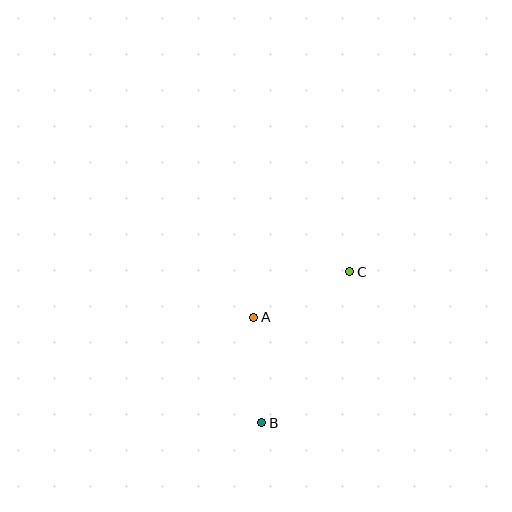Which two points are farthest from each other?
Points B and C are farthest from each other.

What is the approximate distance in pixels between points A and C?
The distance between A and C is approximately 106 pixels.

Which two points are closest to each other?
Points A and B are closest to each other.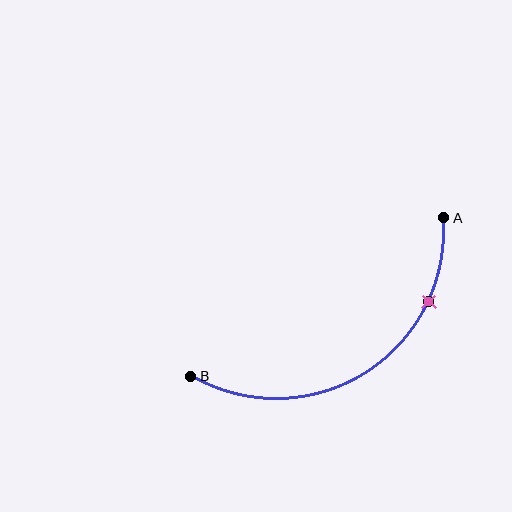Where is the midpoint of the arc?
The arc midpoint is the point on the curve farthest from the straight line joining A and B. It sits below that line.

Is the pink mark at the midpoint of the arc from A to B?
No. The pink mark lies on the arc but is closer to endpoint A. The arc midpoint would be at the point on the curve equidistant along the arc from both A and B.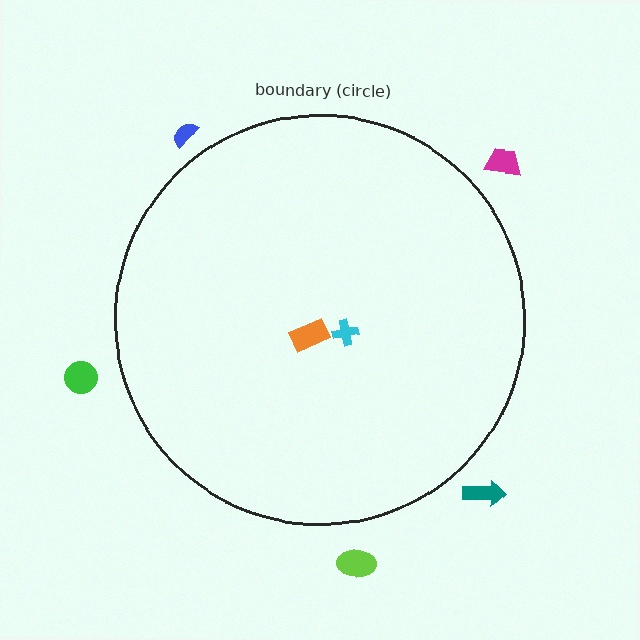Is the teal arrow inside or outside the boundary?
Outside.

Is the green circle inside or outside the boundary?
Outside.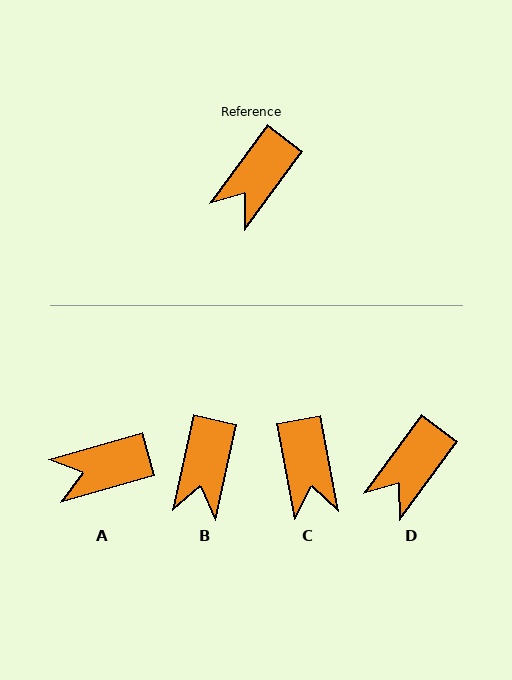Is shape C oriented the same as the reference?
No, it is off by about 47 degrees.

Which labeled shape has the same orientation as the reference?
D.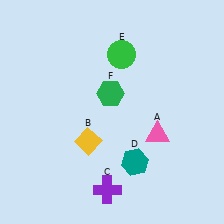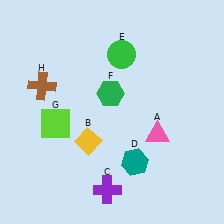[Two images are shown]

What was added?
A lime square (G), a brown cross (H) were added in Image 2.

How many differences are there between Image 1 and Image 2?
There are 2 differences between the two images.